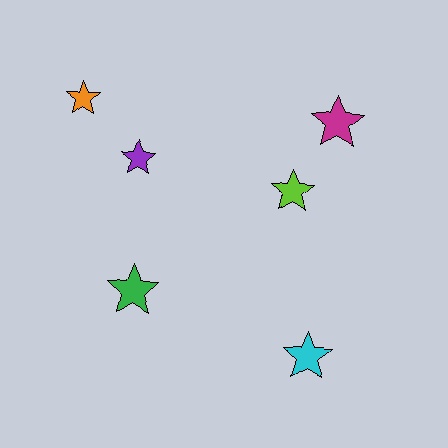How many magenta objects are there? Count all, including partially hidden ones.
There is 1 magenta object.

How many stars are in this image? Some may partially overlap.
There are 6 stars.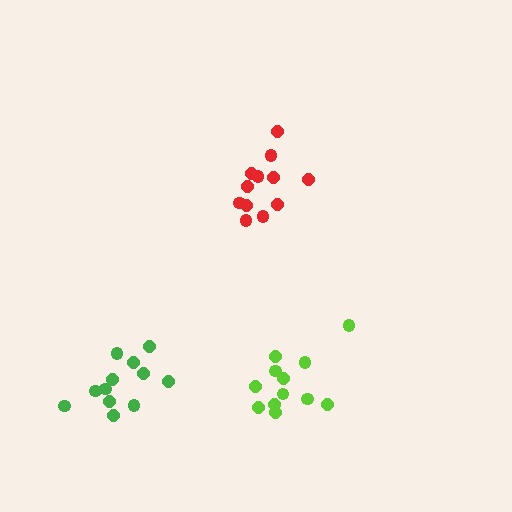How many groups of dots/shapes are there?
There are 3 groups.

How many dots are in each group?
Group 1: 12 dots, Group 2: 12 dots, Group 3: 12 dots (36 total).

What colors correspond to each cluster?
The clusters are colored: green, red, lime.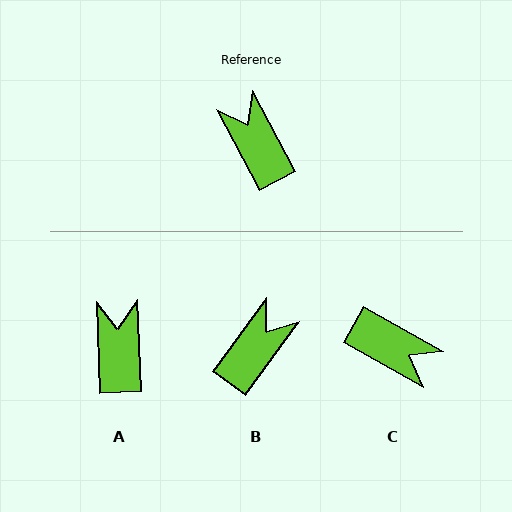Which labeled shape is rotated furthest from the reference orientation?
C, about 147 degrees away.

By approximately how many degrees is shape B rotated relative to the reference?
Approximately 64 degrees clockwise.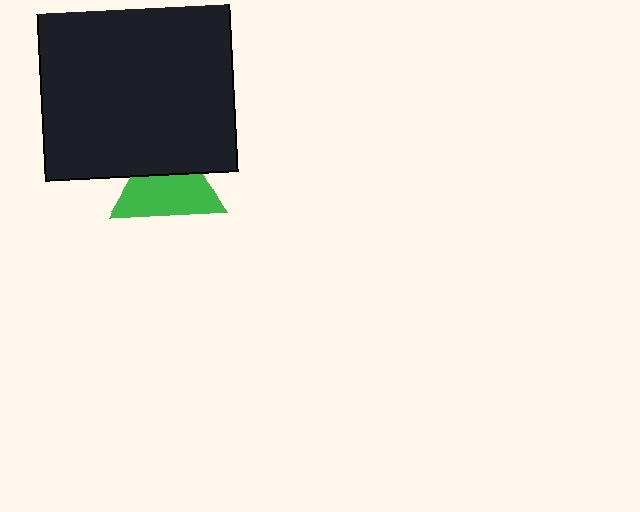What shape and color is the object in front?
The object in front is a black square.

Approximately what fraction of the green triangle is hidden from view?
Roughly 37% of the green triangle is hidden behind the black square.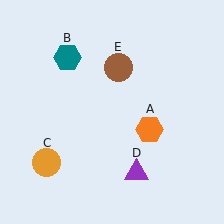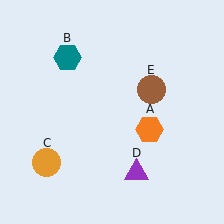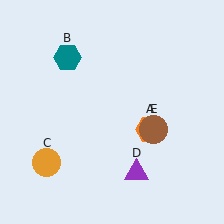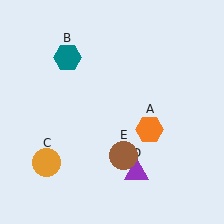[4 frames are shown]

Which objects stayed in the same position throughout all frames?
Orange hexagon (object A) and teal hexagon (object B) and orange circle (object C) and purple triangle (object D) remained stationary.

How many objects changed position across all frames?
1 object changed position: brown circle (object E).